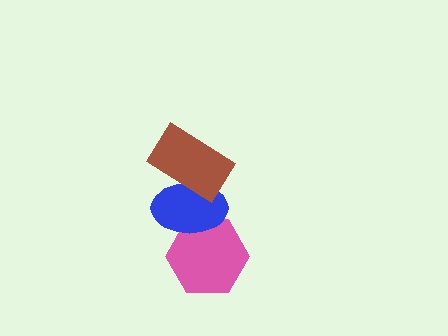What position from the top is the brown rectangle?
The brown rectangle is 1st from the top.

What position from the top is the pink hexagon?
The pink hexagon is 3rd from the top.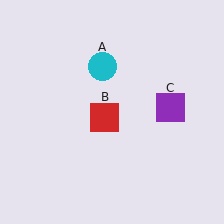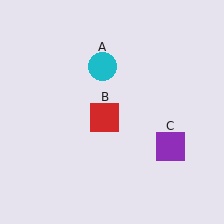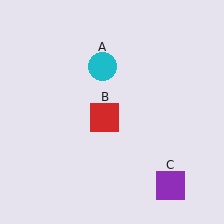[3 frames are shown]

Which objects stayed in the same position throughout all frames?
Cyan circle (object A) and red square (object B) remained stationary.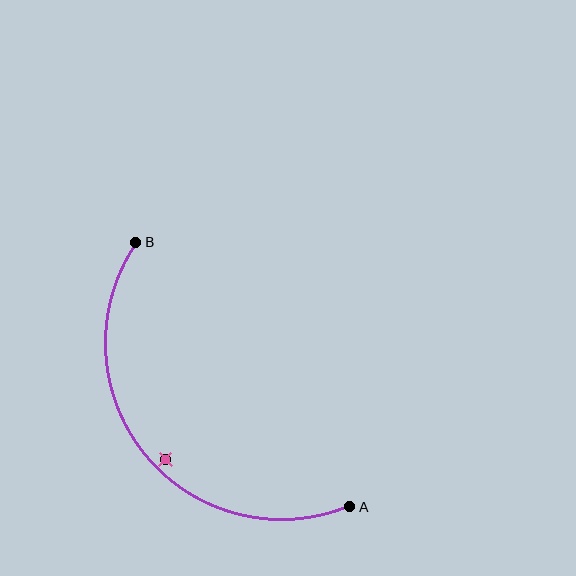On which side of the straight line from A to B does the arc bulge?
The arc bulges below and to the left of the straight line connecting A and B.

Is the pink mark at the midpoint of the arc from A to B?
No — the pink mark does not lie on the arc at all. It sits slightly inside the curve.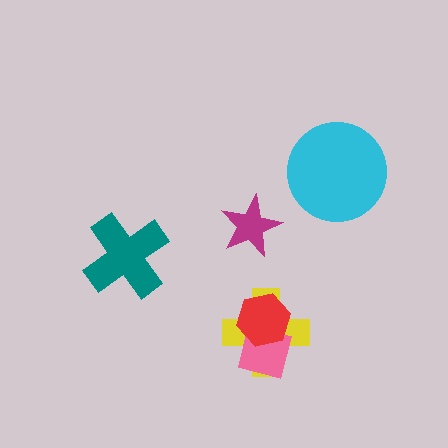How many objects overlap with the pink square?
2 objects overlap with the pink square.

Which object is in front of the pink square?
The red hexagon is in front of the pink square.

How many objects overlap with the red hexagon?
2 objects overlap with the red hexagon.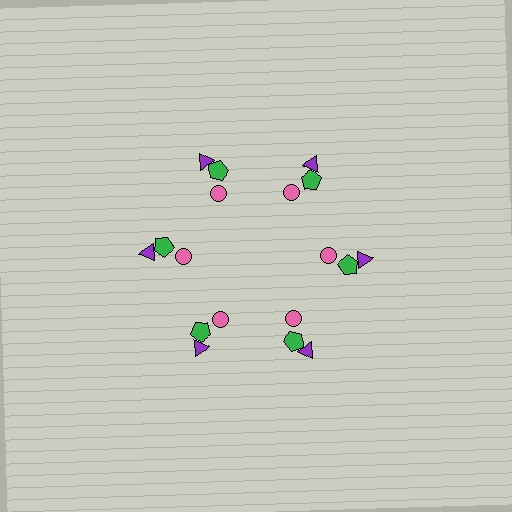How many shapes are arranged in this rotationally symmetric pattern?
There are 18 shapes, arranged in 6 groups of 3.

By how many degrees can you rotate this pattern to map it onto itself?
The pattern maps onto itself every 60 degrees of rotation.